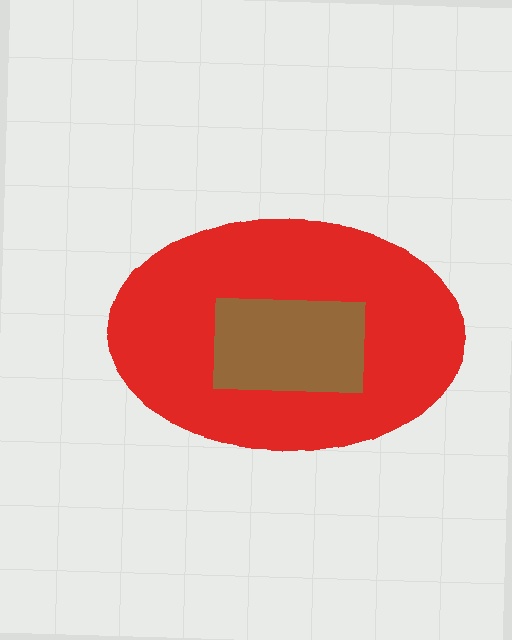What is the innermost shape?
The brown rectangle.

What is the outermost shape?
The red ellipse.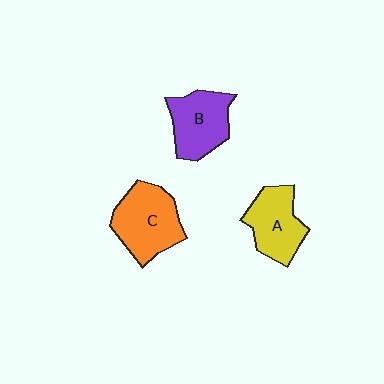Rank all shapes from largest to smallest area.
From largest to smallest: C (orange), B (purple), A (yellow).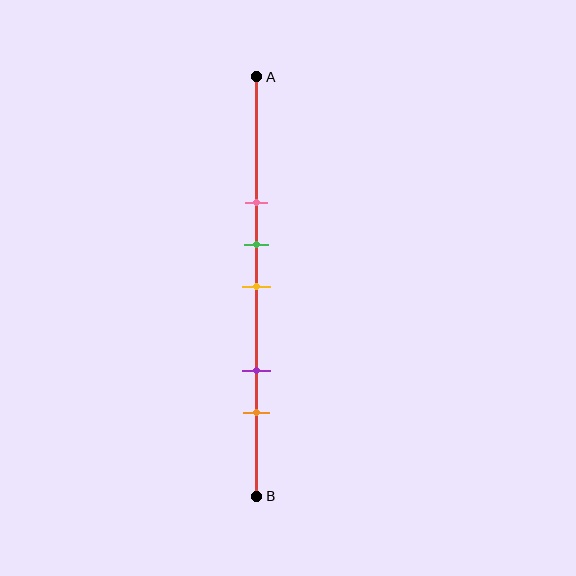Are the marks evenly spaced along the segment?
No, the marks are not evenly spaced.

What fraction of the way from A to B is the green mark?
The green mark is approximately 40% (0.4) of the way from A to B.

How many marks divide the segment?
There are 5 marks dividing the segment.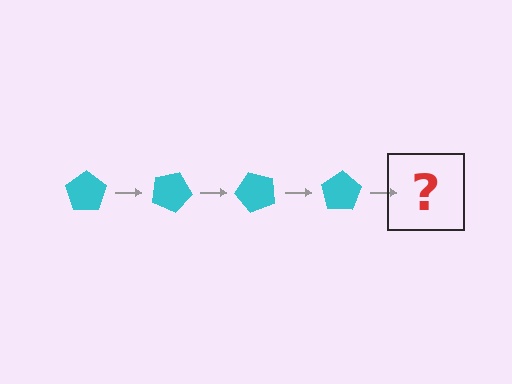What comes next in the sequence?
The next element should be a cyan pentagon rotated 100 degrees.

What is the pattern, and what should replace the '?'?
The pattern is that the pentagon rotates 25 degrees each step. The '?' should be a cyan pentagon rotated 100 degrees.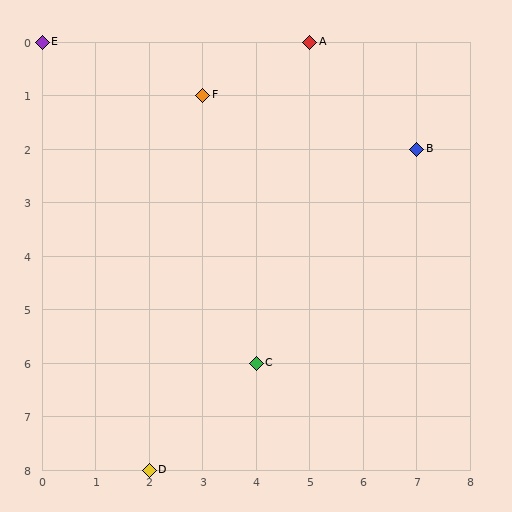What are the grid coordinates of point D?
Point D is at grid coordinates (2, 8).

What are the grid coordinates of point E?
Point E is at grid coordinates (0, 0).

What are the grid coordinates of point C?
Point C is at grid coordinates (4, 6).